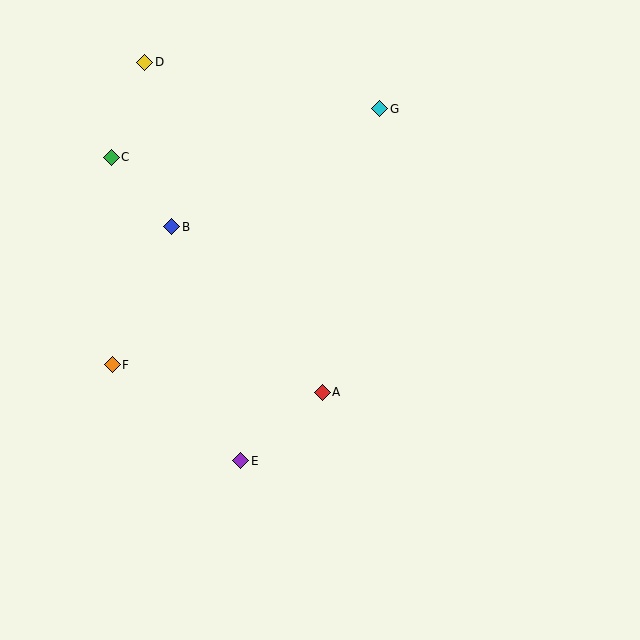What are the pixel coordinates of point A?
Point A is at (322, 392).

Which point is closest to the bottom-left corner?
Point F is closest to the bottom-left corner.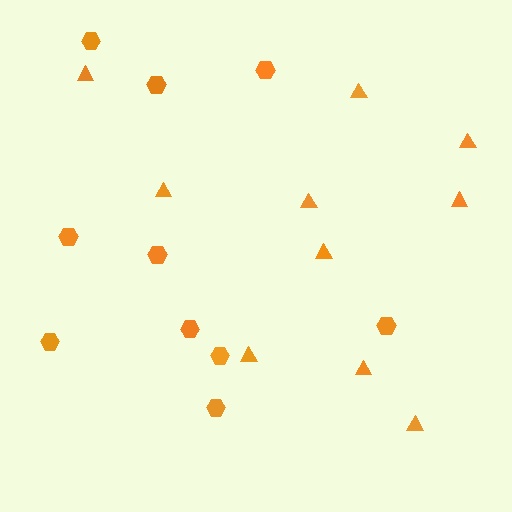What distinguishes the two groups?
There are 2 groups: one group of triangles (10) and one group of hexagons (10).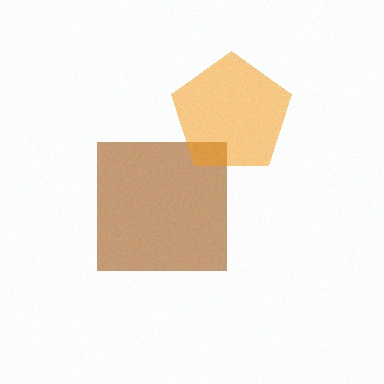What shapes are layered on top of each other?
The layered shapes are: a brown square, an orange pentagon.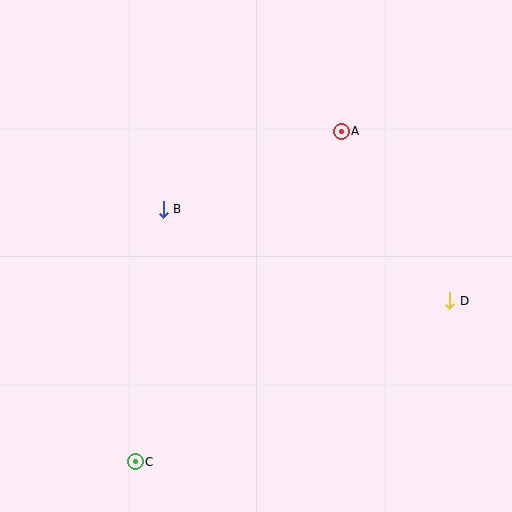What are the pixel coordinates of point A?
Point A is at (341, 131).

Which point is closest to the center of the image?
Point B at (163, 209) is closest to the center.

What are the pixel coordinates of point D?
Point D is at (450, 301).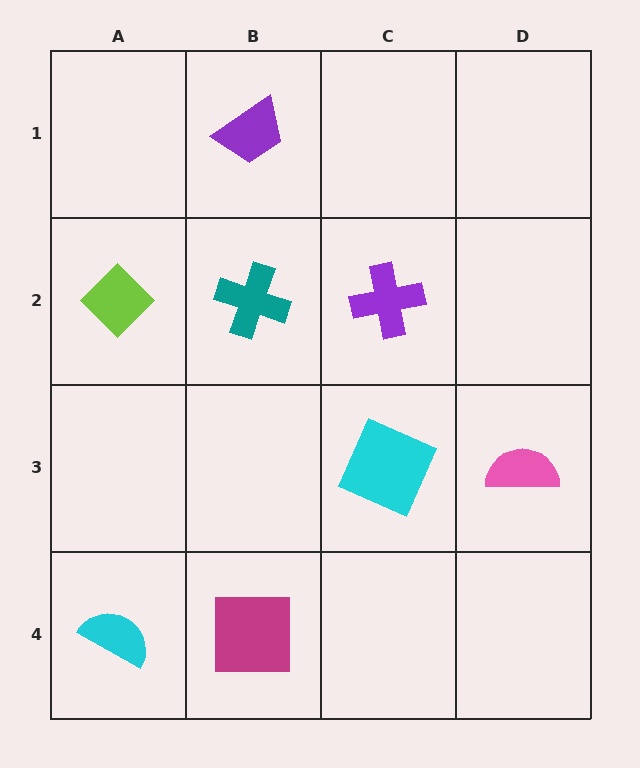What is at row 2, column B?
A teal cross.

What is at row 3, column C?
A cyan square.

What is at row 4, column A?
A cyan semicircle.